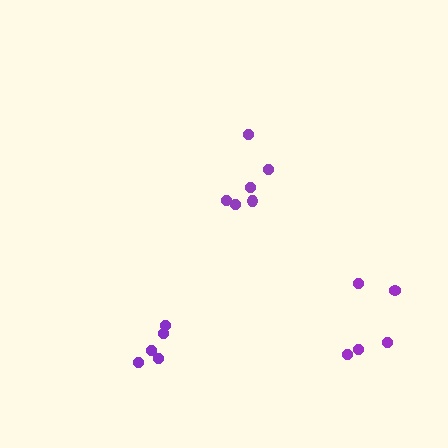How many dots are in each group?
Group 1: 5 dots, Group 2: 6 dots, Group 3: 5 dots (16 total).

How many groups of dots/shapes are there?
There are 3 groups.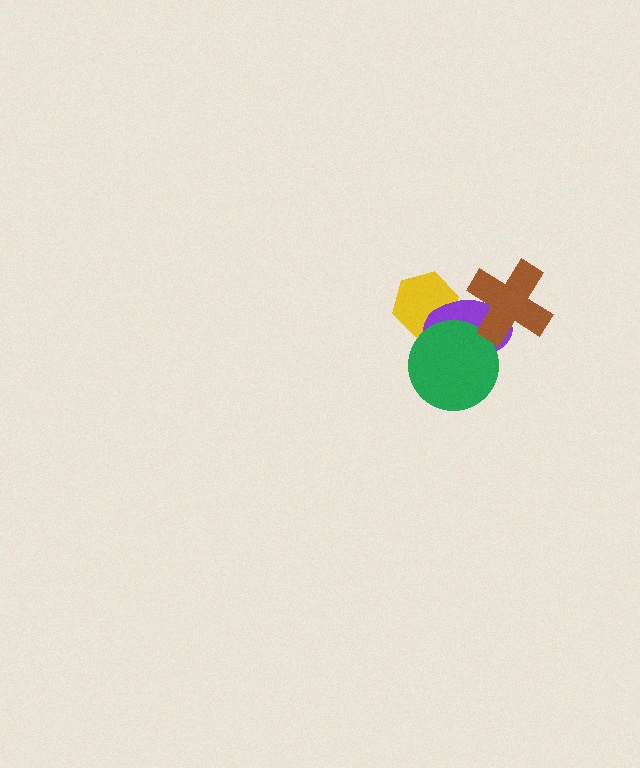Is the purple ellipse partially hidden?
Yes, it is partially covered by another shape.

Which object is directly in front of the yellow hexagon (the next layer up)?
The purple ellipse is directly in front of the yellow hexagon.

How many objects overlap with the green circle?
2 objects overlap with the green circle.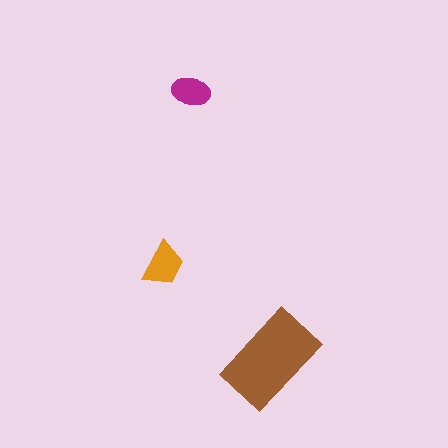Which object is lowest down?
The brown rectangle is bottommost.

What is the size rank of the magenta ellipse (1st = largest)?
3rd.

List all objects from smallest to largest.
The magenta ellipse, the orange trapezoid, the brown rectangle.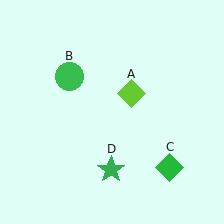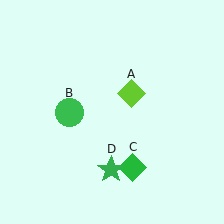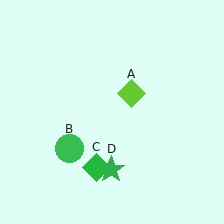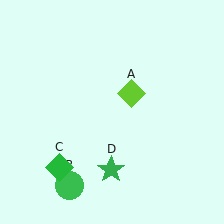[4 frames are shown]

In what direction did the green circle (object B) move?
The green circle (object B) moved down.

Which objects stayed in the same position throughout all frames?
Lime diamond (object A) and green star (object D) remained stationary.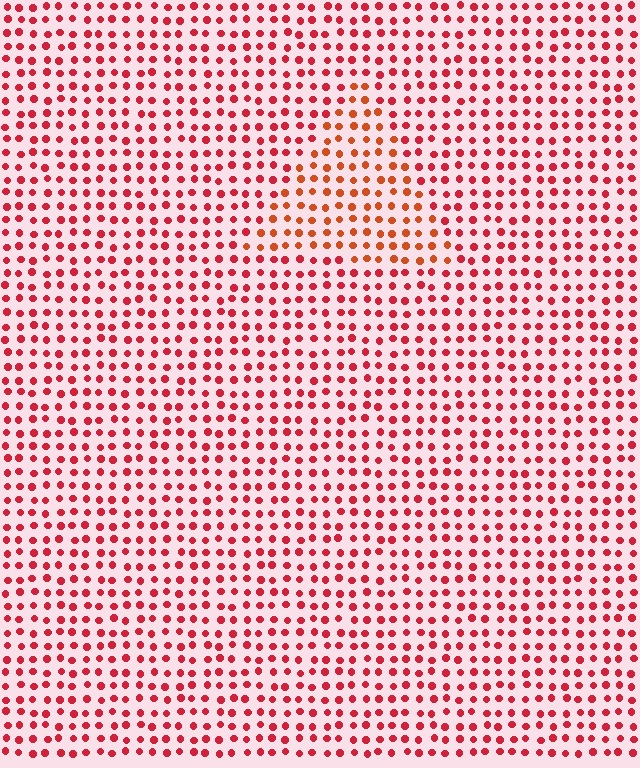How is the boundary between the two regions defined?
The boundary is defined purely by a slight shift in hue (about 24 degrees). Spacing, size, and orientation are identical on both sides.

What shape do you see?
I see a triangle.